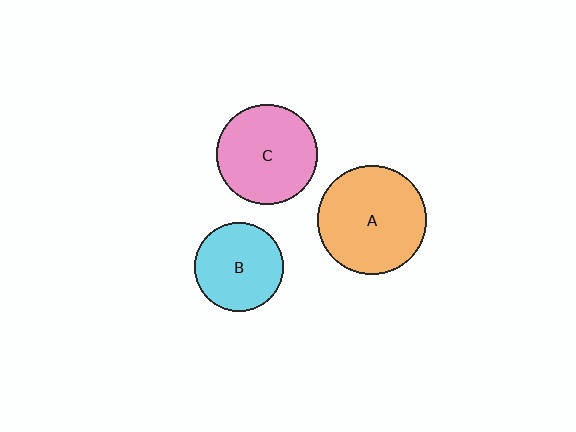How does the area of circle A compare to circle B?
Approximately 1.5 times.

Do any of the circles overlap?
No, none of the circles overlap.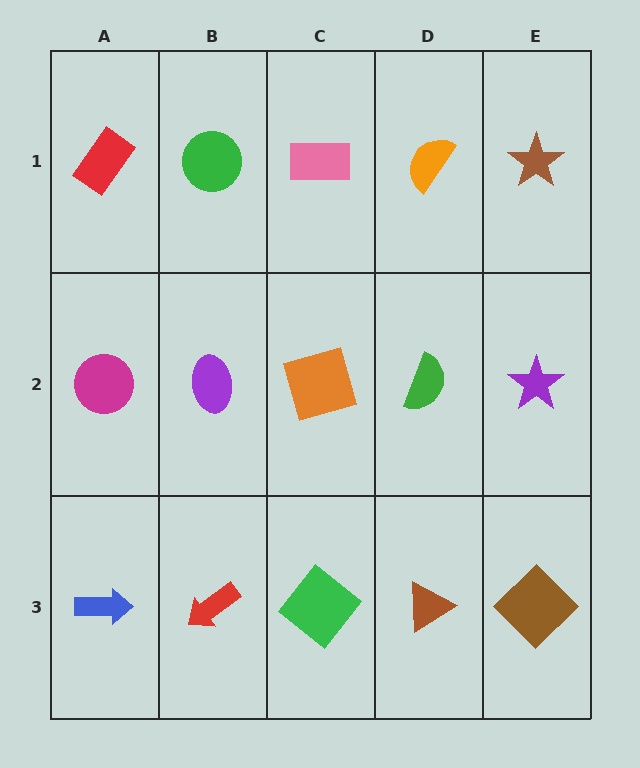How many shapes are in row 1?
5 shapes.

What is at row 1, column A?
A red rectangle.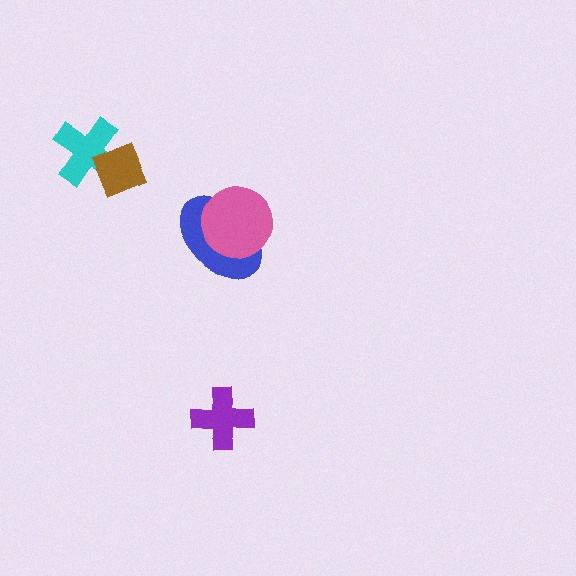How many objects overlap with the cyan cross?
1 object overlaps with the cyan cross.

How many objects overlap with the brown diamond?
1 object overlaps with the brown diamond.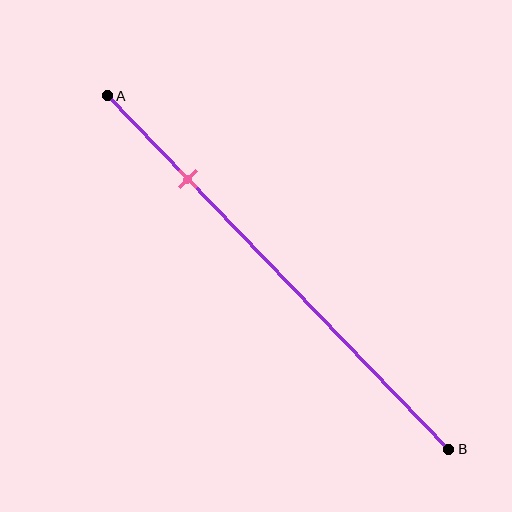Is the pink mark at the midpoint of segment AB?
No, the mark is at about 25% from A, not at the 50% midpoint.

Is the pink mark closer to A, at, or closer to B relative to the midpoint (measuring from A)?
The pink mark is closer to point A than the midpoint of segment AB.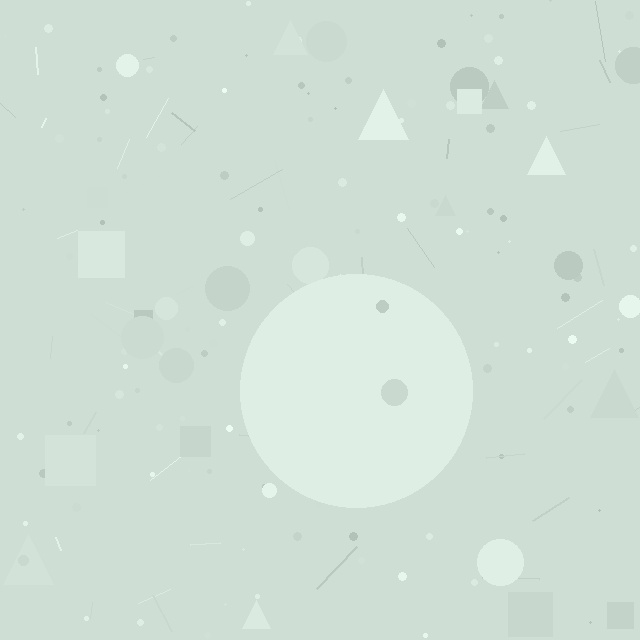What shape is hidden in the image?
A circle is hidden in the image.